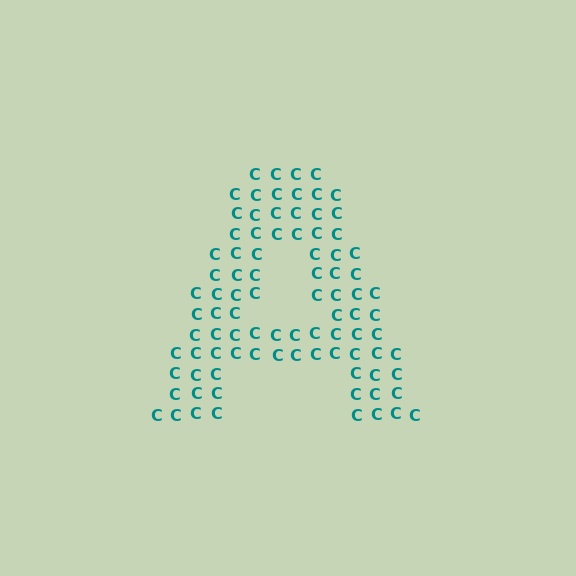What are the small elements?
The small elements are letter C's.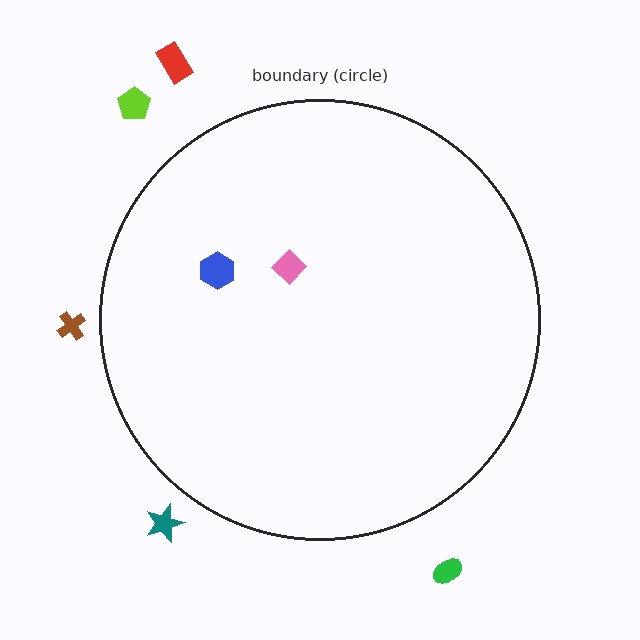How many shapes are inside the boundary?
2 inside, 5 outside.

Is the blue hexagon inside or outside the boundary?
Inside.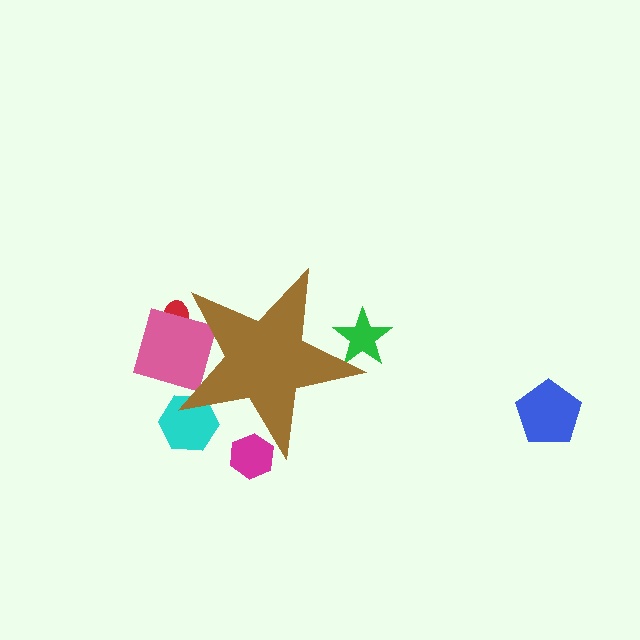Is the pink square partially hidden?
Yes, the pink square is partially hidden behind the brown star.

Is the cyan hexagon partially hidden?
Yes, the cyan hexagon is partially hidden behind the brown star.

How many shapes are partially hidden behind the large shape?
5 shapes are partially hidden.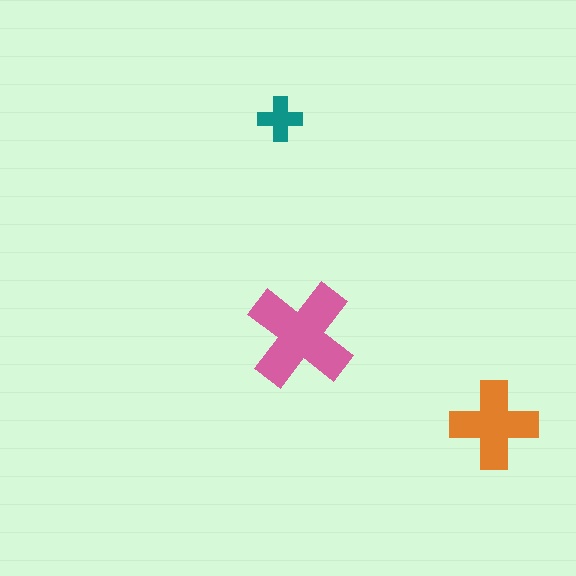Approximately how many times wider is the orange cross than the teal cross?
About 2 times wider.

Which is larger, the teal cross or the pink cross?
The pink one.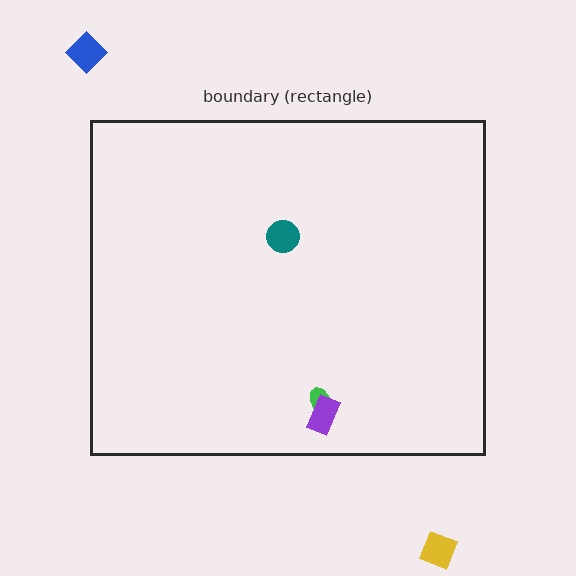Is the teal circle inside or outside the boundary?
Inside.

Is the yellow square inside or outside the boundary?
Outside.